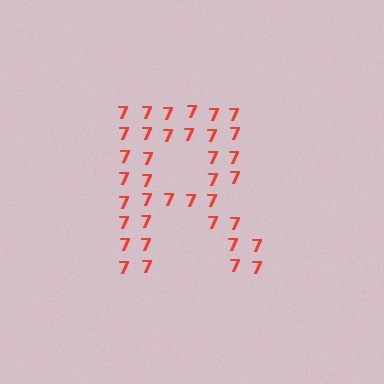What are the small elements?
The small elements are digit 7's.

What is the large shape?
The large shape is the letter R.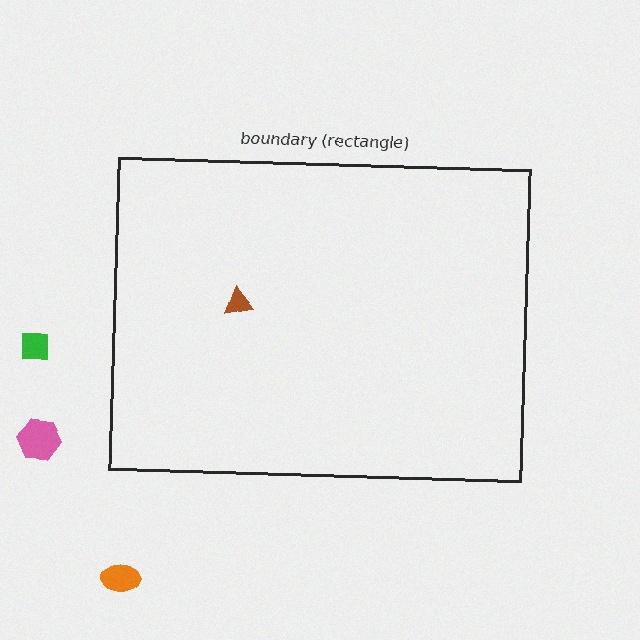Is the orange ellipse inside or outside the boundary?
Outside.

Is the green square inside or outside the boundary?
Outside.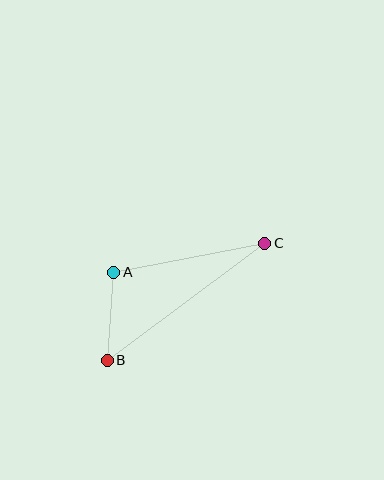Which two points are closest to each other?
Points A and B are closest to each other.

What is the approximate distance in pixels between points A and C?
The distance between A and C is approximately 154 pixels.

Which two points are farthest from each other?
Points B and C are farthest from each other.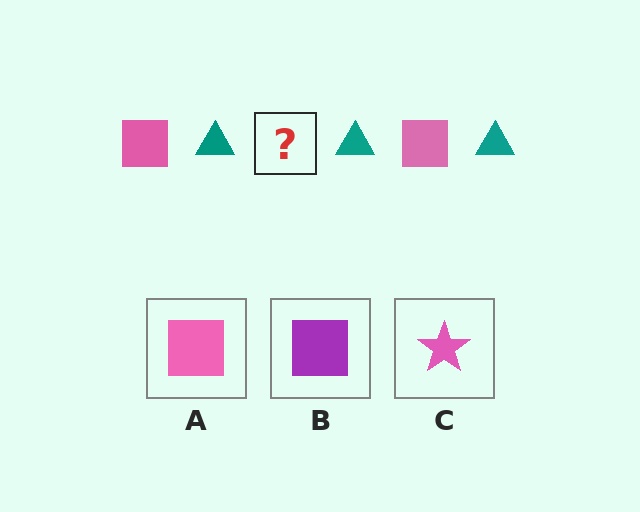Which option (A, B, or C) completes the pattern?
A.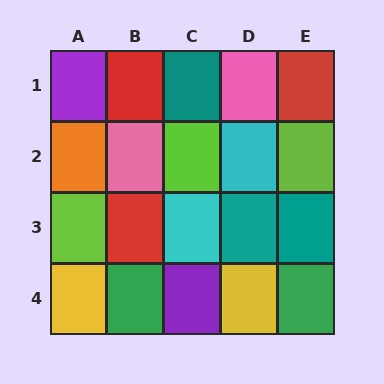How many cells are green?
2 cells are green.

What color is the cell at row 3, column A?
Lime.